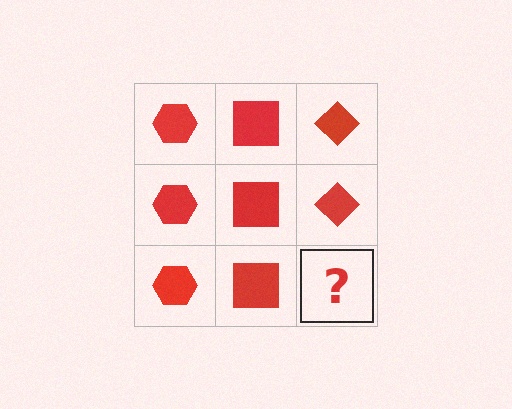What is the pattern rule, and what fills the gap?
The rule is that each column has a consistent shape. The gap should be filled with a red diamond.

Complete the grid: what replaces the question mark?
The question mark should be replaced with a red diamond.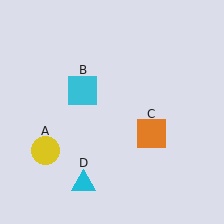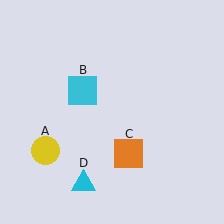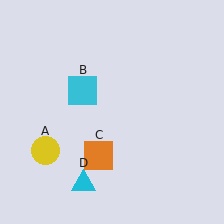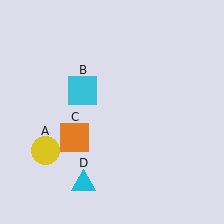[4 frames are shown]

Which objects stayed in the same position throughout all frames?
Yellow circle (object A) and cyan square (object B) and cyan triangle (object D) remained stationary.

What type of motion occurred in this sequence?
The orange square (object C) rotated clockwise around the center of the scene.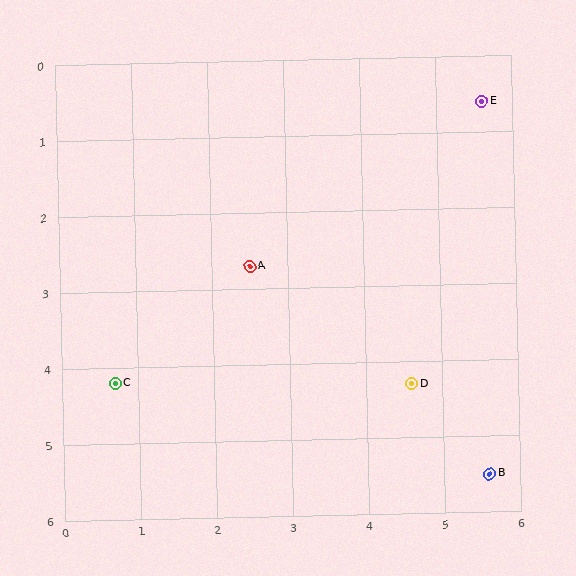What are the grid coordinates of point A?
Point A is at approximately (2.5, 2.7).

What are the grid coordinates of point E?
Point E is at approximately (5.6, 0.6).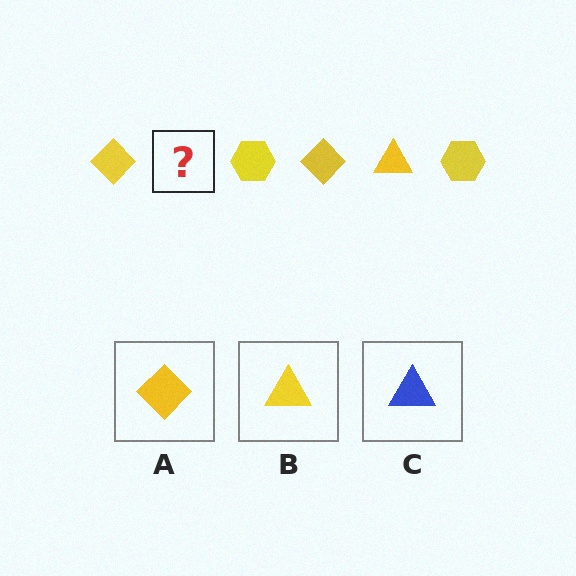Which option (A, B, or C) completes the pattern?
B.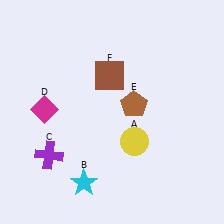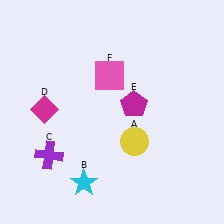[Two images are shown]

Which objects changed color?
E changed from brown to magenta. F changed from brown to pink.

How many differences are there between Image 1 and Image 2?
There are 2 differences between the two images.